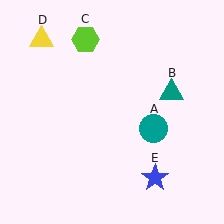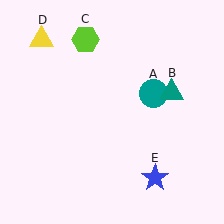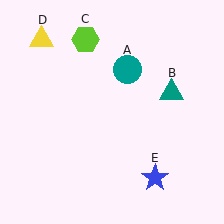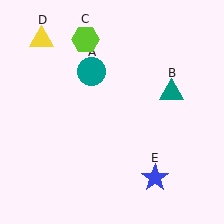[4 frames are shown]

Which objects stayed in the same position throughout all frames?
Teal triangle (object B) and lime hexagon (object C) and yellow triangle (object D) and blue star (object E) remained stationary.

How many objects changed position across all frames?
1 object changed position: teal circle (object A).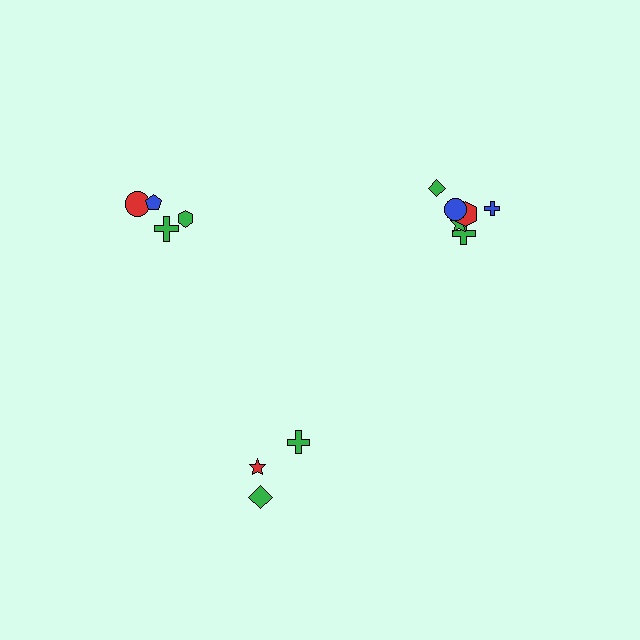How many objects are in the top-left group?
There are 4 objects.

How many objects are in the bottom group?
There are 3 objects.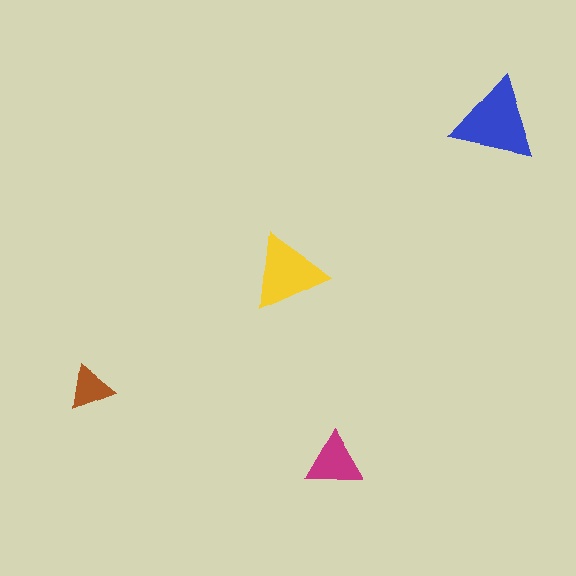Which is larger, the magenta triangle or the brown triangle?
The magenta one.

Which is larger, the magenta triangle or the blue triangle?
The blue one.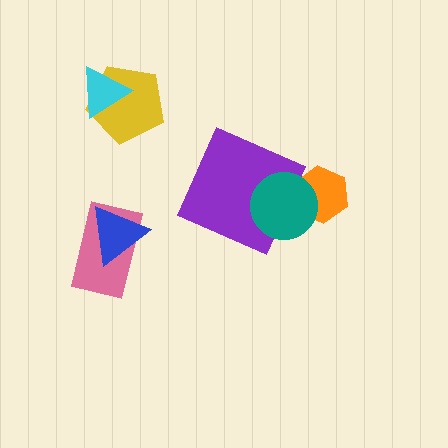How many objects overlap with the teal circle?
2 objects overlap with the teal circle.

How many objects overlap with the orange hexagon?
1 object overlaps with the orange hexagon.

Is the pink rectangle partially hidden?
Yes, it is partially covered by another shape.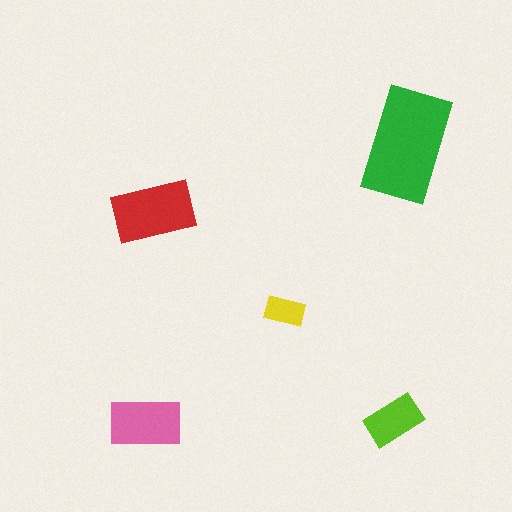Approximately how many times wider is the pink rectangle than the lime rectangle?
About 1.5 times wider.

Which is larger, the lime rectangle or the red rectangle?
The red one.